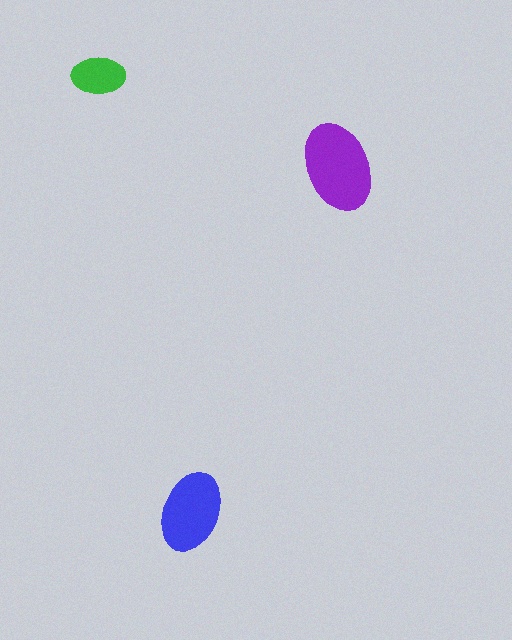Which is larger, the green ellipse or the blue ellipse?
The blue one.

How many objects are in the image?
There are 3 objects in the image.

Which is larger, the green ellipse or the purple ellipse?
The purple one.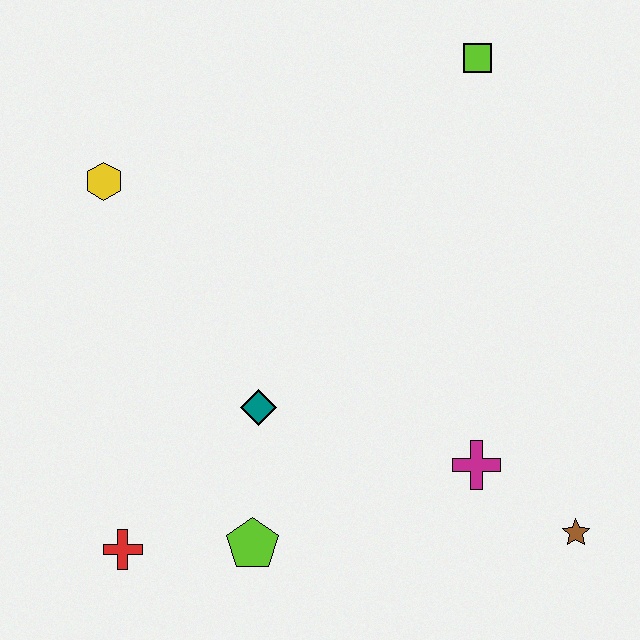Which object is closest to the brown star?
The magenta cross is closest to the brown star.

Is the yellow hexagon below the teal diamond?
No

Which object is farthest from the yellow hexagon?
The brown star is farthest from the yellow hexagon.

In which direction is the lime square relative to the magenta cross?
The lime square is above the magenta cross.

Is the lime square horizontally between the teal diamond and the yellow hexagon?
No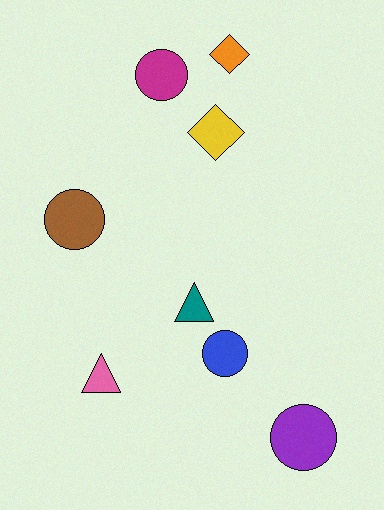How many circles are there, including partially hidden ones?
There are 4 circles.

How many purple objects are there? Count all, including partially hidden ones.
There is 1 purple object.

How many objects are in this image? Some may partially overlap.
There are 8 objects.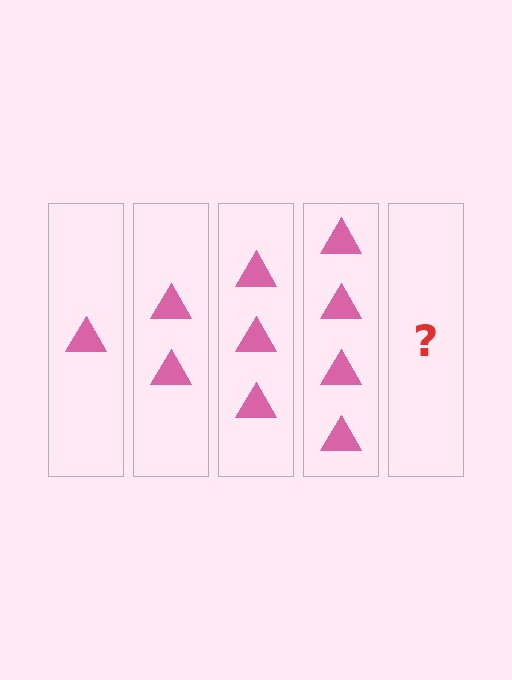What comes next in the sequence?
The next element should be 5 triangles.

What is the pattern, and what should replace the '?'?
The pattern is that each step adds one more triangle. The '?' should be 5 triangles.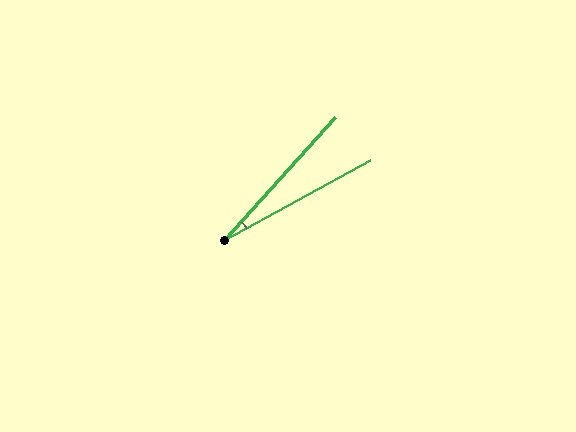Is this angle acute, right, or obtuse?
It is acute.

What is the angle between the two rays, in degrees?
Approximately 19 degrees.